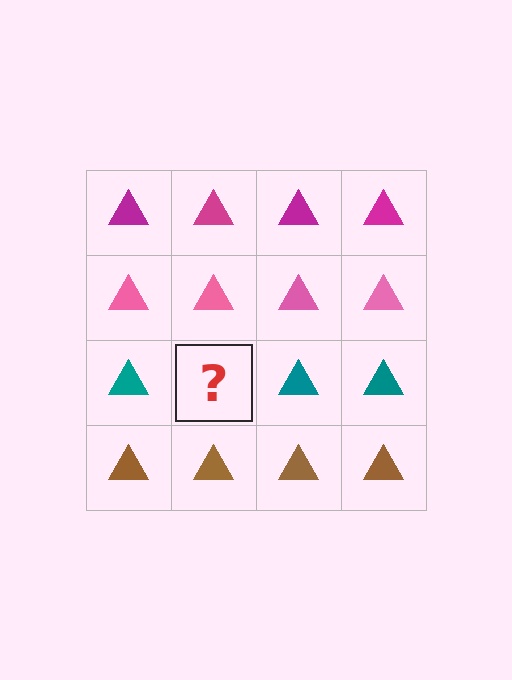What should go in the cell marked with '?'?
The missing cell should contain a teal triangle.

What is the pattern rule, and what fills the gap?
The rule is that each row has a consistent color. The gap should be filled with a teal triangle.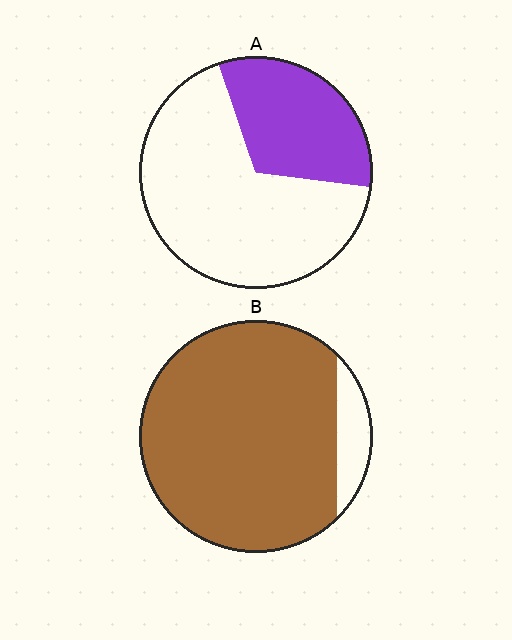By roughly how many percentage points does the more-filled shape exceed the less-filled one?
By roughly 60 percentage points (B over A).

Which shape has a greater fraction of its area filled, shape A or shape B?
Shape B.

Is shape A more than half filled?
No.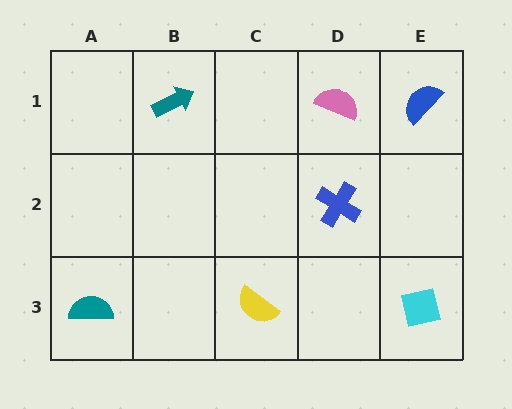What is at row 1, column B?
A teal arrow.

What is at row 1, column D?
A pink semicircle.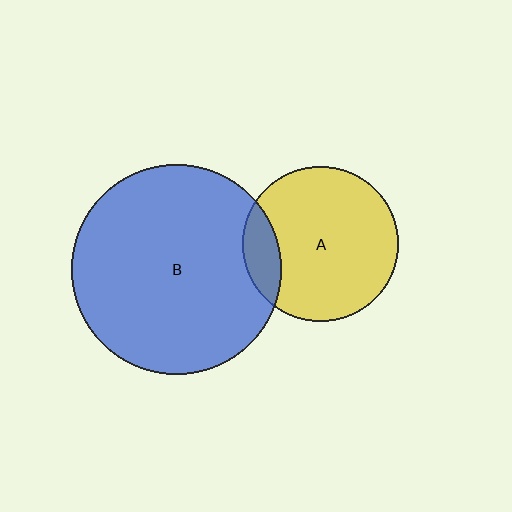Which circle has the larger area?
Circle B (blue).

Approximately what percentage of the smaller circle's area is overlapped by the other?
Approximately 15%.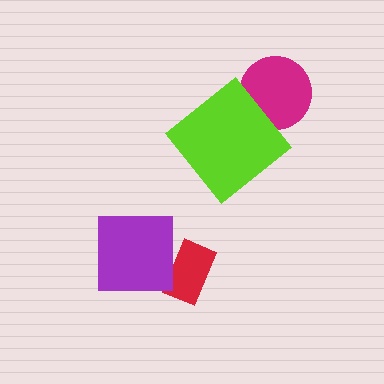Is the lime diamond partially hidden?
No, no other shape covers it.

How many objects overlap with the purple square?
1 object overlaps with the purple square.